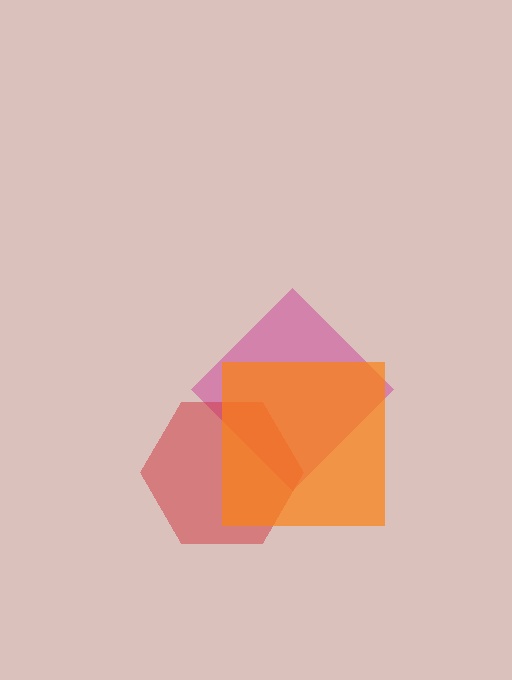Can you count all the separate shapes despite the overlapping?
Yes, there are 3 separate shapes.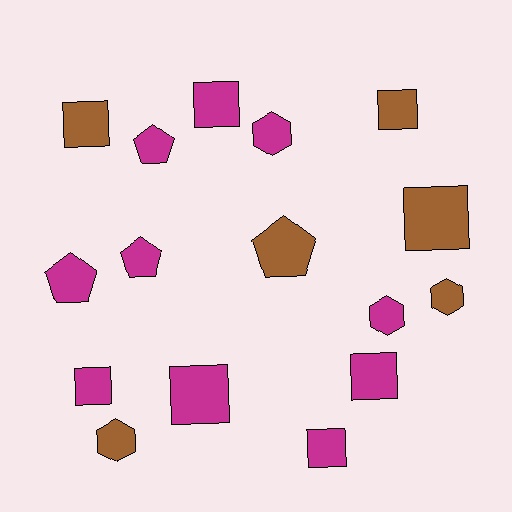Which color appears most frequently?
Magenta, with 10 objects.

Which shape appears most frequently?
Square, with 8 objects.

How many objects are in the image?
There are 16 objects.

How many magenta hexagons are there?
There are 2 magenta hexagons.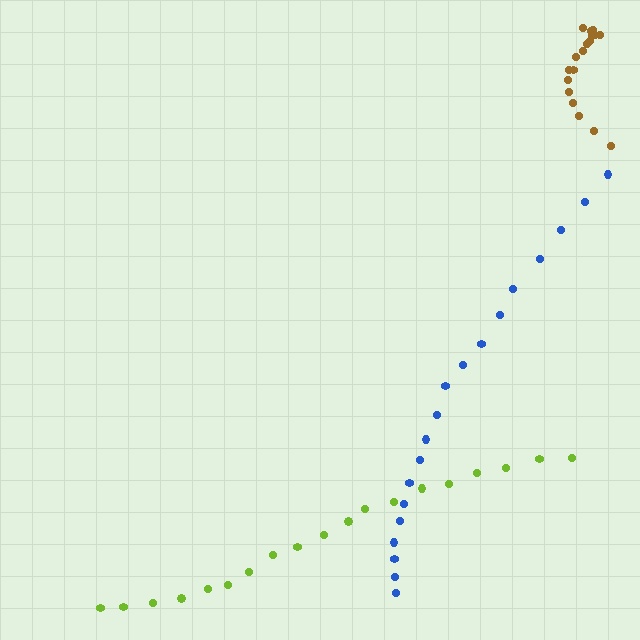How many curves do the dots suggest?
There are 3 distinct paths.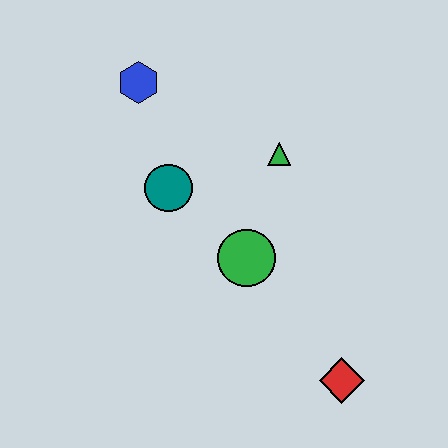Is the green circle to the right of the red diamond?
No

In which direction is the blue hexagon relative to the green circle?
The blue hexagon is above the green circle.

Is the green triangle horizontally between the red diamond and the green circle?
Yes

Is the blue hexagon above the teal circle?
Yes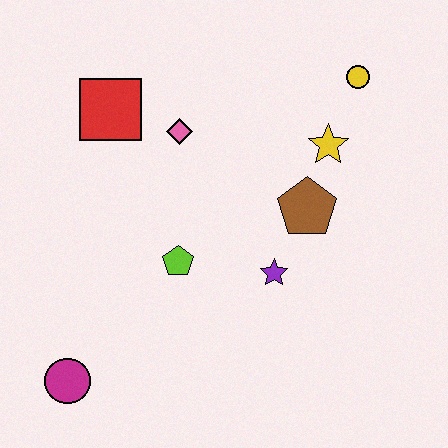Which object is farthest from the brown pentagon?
The magenta circle is farthest from the brown pentagon.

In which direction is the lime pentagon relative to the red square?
The lime pentagon is below the red square.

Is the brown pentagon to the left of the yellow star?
Yes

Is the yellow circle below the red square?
No